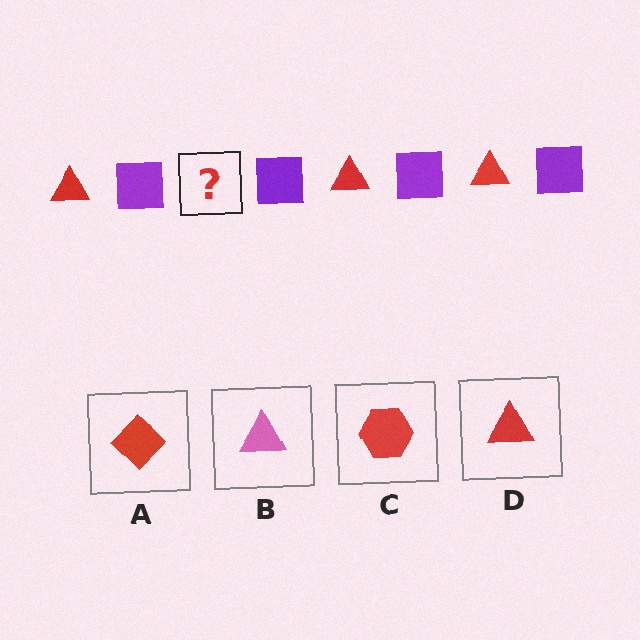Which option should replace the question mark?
Option D.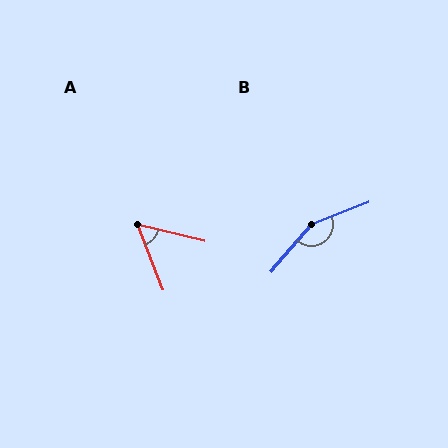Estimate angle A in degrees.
Approximately 55 degrees.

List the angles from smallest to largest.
A (55°), B (151°).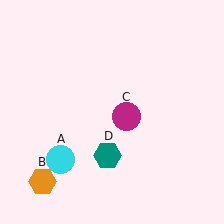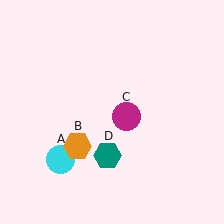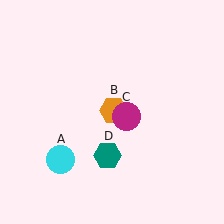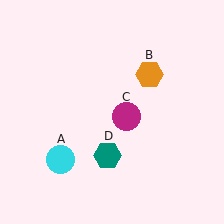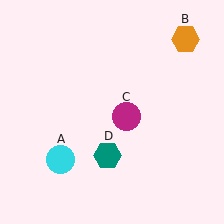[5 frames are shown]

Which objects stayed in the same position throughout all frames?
Cyan circle (object A) and magenta circle (object C) and teal hexagon (object D) remained stationary.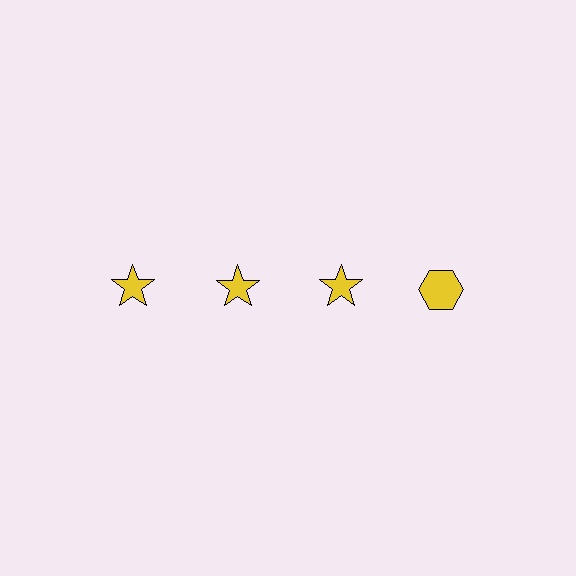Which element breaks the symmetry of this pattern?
The yellow hexagon in the top row, second from right column breaks the symmetry. All other shapes are yellow stars.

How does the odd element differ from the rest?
It has a different shape: hexagon instead of star.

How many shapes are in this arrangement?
There are 4 shapes arranged in a grid pattern.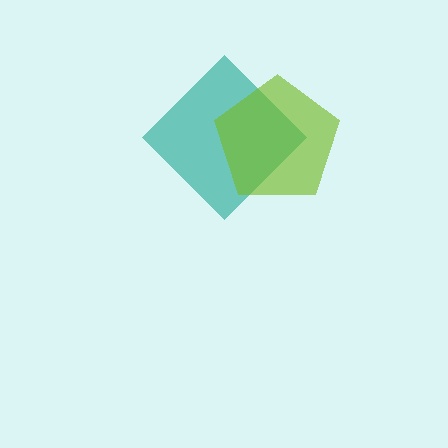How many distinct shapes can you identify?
There are 2 distinct shapes: a teal diamond, a lime pentagon.